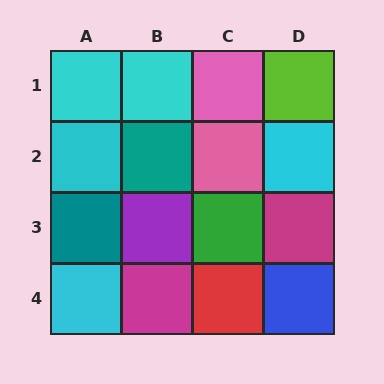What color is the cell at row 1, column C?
Pink.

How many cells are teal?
2 cells are teal.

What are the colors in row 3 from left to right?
Teal, purple, green, magenta.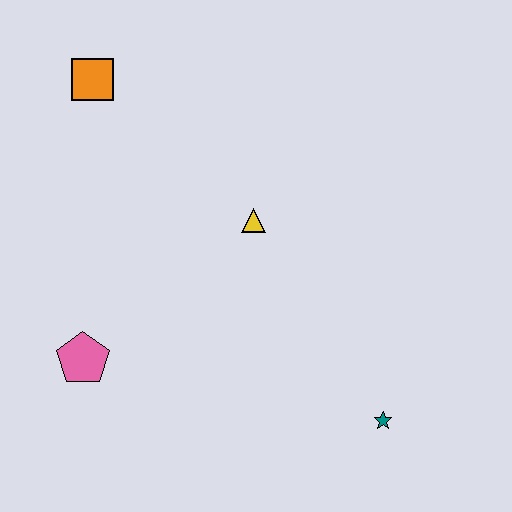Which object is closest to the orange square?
The yellow triangle is closest to the orange square.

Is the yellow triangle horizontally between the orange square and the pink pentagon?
No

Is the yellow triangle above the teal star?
Yes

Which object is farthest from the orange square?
The teal star is farthest from the orange square.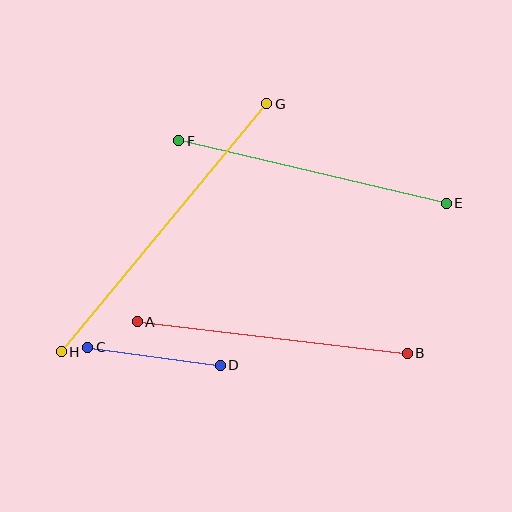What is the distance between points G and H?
The distance is approximately 322 pixels.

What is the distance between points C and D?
The distance is approximately 134 pixels.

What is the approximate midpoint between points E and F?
The midpoint is at approximately (312, 172) pixels.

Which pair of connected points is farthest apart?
Points G and H are farthest apart.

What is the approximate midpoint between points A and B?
The midpoint is at approximately (272, 338) pixels.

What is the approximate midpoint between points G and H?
The midpoint is at approximately (164, 228) pixels.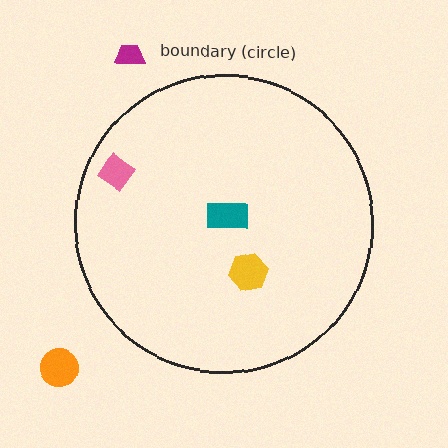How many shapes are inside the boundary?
3 inside, 2 outside.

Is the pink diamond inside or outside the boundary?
Inside.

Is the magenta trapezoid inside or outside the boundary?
Outside.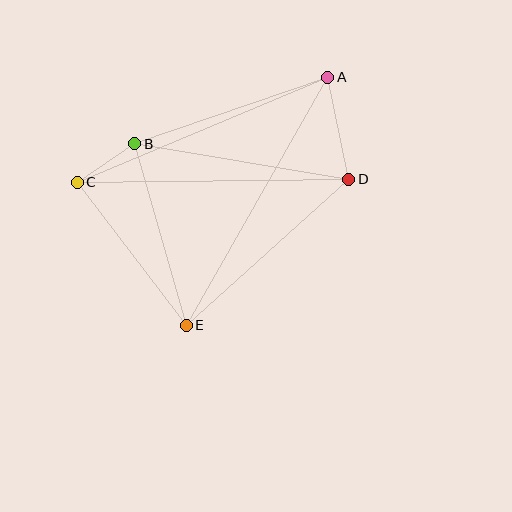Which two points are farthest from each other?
Points A and E are farthest from each other.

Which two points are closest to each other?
Points B and C are closest to each other.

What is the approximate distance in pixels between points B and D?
The distance between B and D is approximately 217 pixels.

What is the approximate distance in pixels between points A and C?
The distance between A and C is approximately 271 pixels.